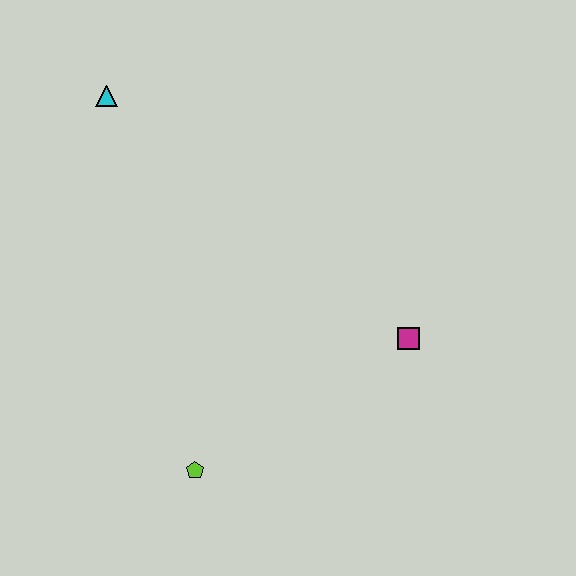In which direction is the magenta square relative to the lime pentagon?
The magenta square is to the right of the lime pentagon.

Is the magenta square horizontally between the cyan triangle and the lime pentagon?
No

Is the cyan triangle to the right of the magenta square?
No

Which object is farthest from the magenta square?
The cyan triangle is farthest from the magenta square.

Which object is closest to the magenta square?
The lime pentagon is closest to the magenta square.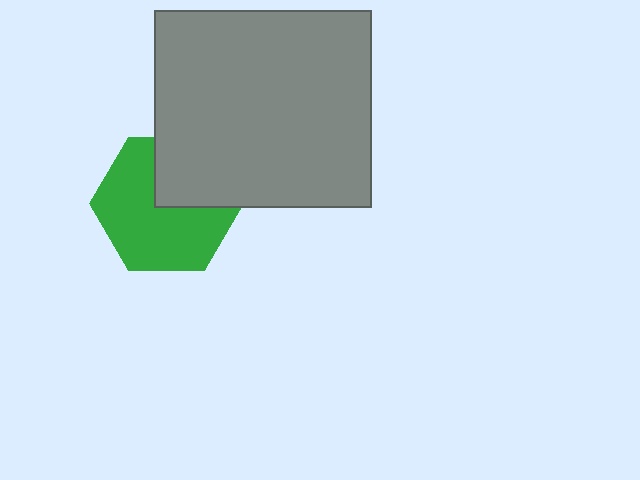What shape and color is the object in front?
The object in front is a gray rectangle.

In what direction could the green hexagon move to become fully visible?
The green hexagon could move down. That would shift it out from behind the gray rectangle entirely.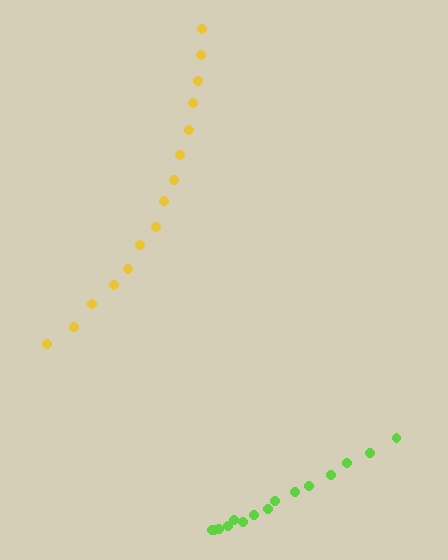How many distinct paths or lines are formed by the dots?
There are 2 distinct paths.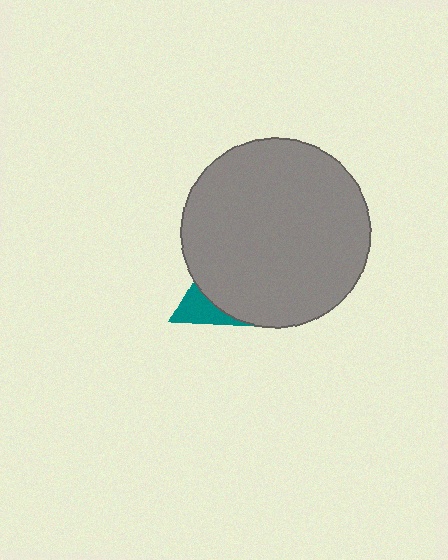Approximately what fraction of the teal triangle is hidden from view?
Roughly 67% of the teal triangle is hidden behind the gray circle.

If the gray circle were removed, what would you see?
You would see the complete teal triangle.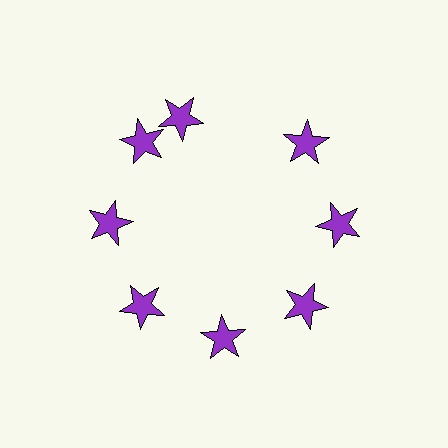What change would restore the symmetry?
The symmetry would be restored by rotating it back into even spacing with its neighbors so that all 8 stars sit at equal angles and equal distance from the center.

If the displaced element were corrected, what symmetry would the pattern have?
It would have 8-fold rotational symmetry — the pattern would map onto itself every 45 degrees.